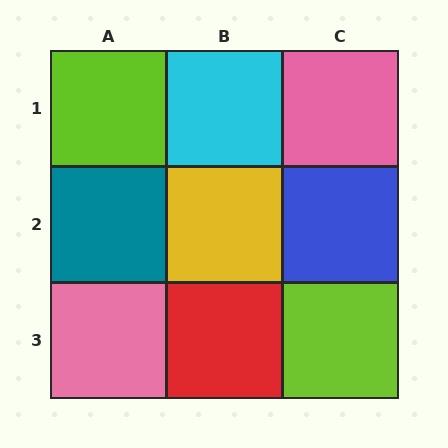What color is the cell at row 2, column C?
Blue.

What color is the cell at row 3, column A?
Pink.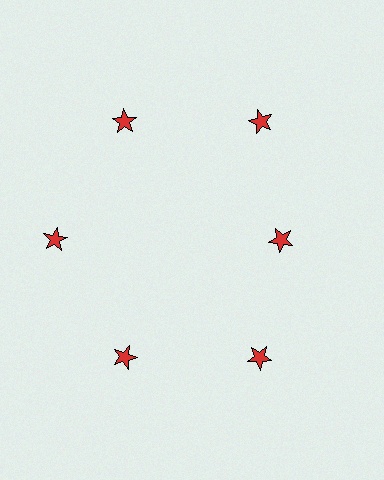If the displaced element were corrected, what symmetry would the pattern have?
It would have 6-fold rotational symmetry — the pattern would map onto itself every 60 degrees.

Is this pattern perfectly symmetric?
No. The 6 red stars are arranged in a ring, but one element near the 3 o'clock position is pulled inward toward the center, breaking the 6-fold rotational symmetry.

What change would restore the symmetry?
The symmetry would be restored by moving it outward, back onto the ring so that all 6 stars sit at equal angles and equal distance from the center.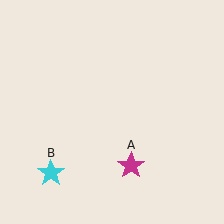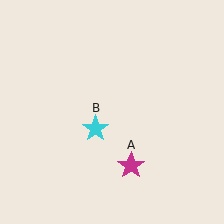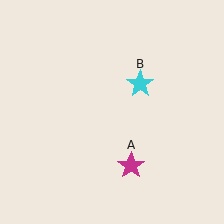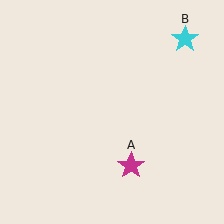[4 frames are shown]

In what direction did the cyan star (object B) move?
The cyan star (object B) moved up and to the right.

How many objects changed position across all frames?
1 object changed position: cyan star (object B).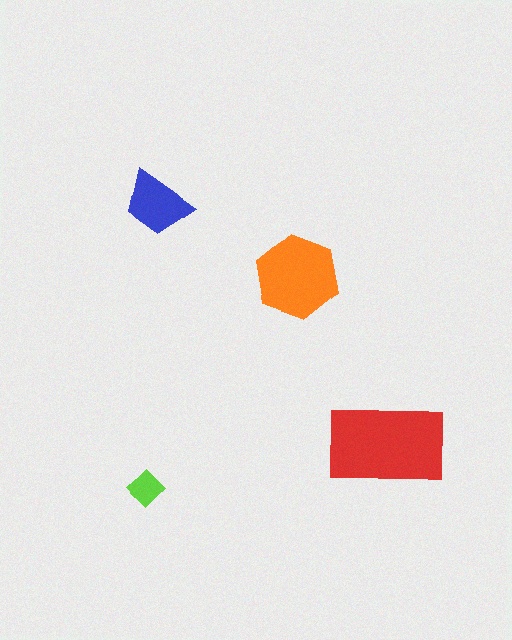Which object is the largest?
The red rectangle.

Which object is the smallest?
The lime diamond.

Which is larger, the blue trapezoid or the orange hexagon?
The orange hexagon.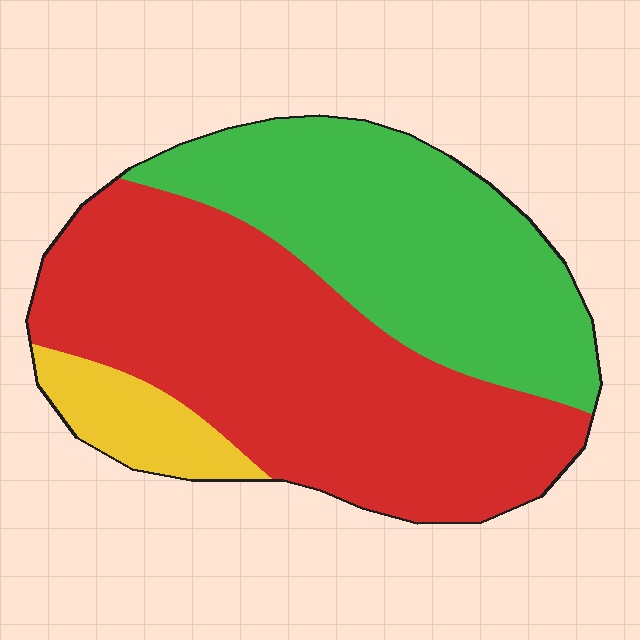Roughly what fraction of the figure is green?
Green takes up about three eighths (3/8) of the figure.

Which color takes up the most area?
Red, at roughly 55%.